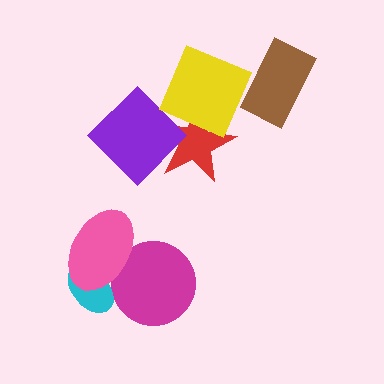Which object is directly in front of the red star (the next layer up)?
The purple diamond is directly in front of the red star.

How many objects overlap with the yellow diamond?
3 objects overlap with the yellow diamond.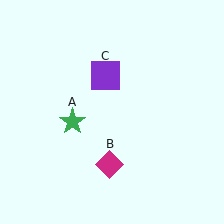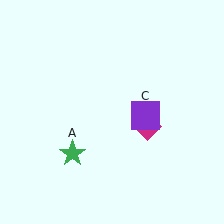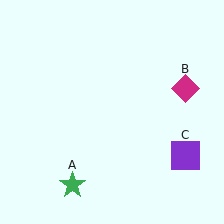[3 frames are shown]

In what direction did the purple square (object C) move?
The purple square (object C) moved down and to the right.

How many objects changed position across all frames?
3 objects changed position: green star (object A), magenta diamond (object B), purple square (object C).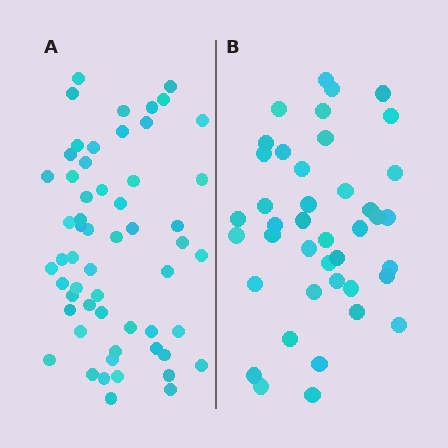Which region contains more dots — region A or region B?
Region A (the left region) has more dots.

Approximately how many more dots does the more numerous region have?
Region A has approximately 15 more dots than region B.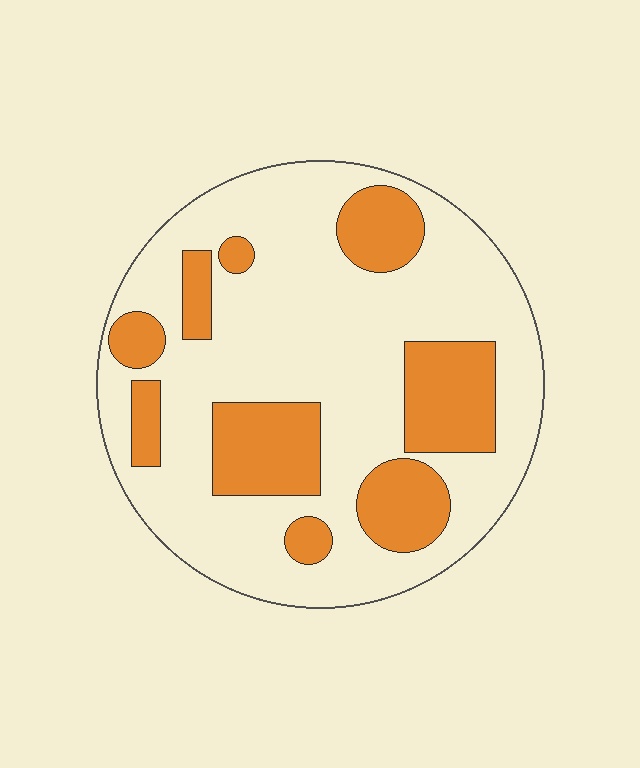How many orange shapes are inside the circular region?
9.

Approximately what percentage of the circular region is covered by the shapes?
Approximately 30%.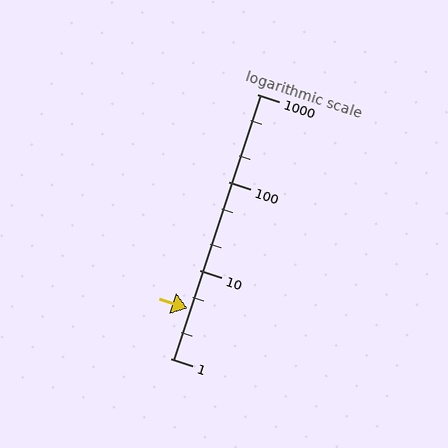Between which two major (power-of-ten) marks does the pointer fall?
The pointer is between 1 and 10.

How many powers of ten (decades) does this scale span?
The scale spans 3 decades, from 1 to 1000.